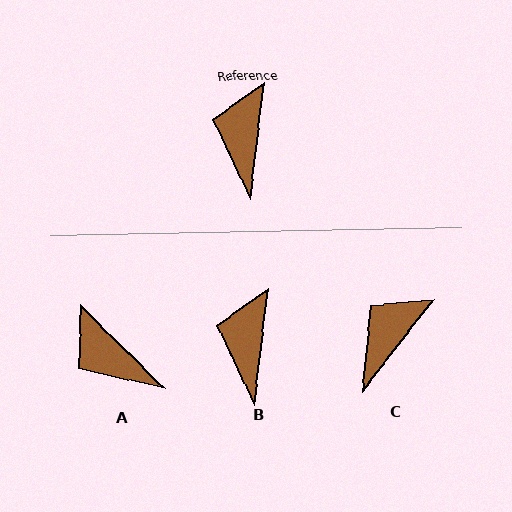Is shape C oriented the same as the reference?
No, it is off by about 31 degrees.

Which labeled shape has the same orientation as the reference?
B.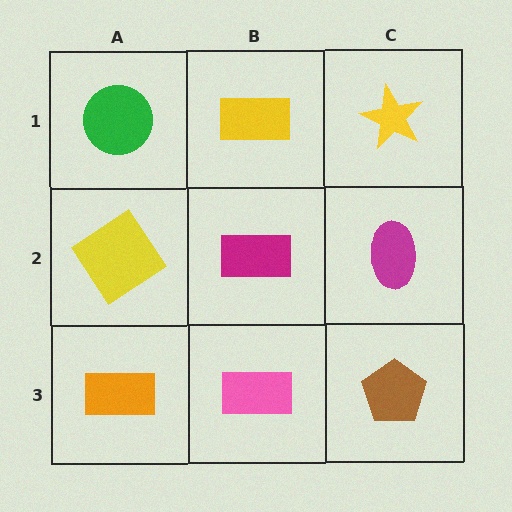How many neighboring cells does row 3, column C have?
2.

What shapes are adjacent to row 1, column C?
A magenta ellipse (row 2, column C), a yellow rectangle (row 1, column B).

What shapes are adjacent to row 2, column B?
A yellow rectangle (row 1, column B), a pink rectangle (row 3, column B), a yellow diamond (row 2, column A), a magenta ellipse (row 2, column C).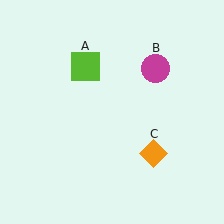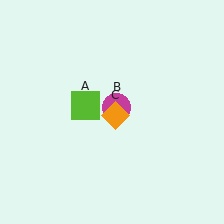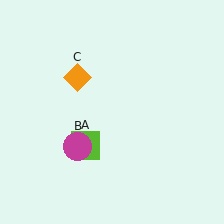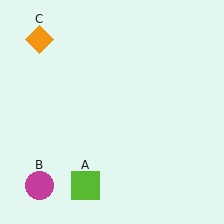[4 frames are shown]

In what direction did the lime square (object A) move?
The lime square (object A) moved down.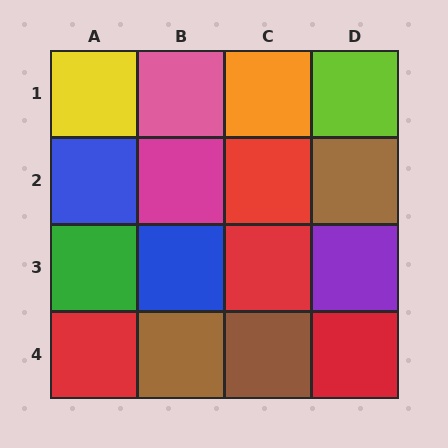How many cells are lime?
1 cell is lime.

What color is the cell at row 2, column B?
Magenta.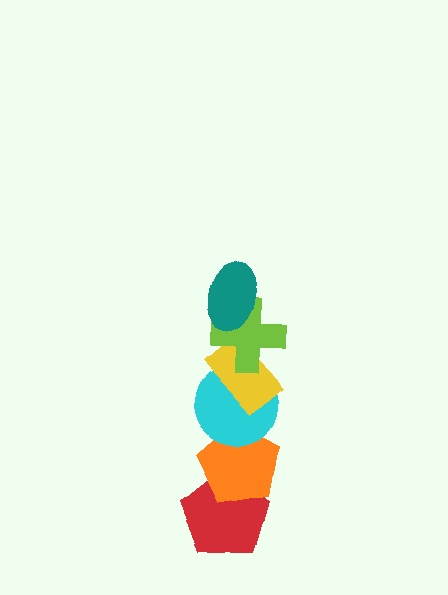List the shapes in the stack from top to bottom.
From top to bottom: the teal ellipse, the lime cross, the yellow rectangle, the cyan circle, the orange pentagon, the red pentagon.